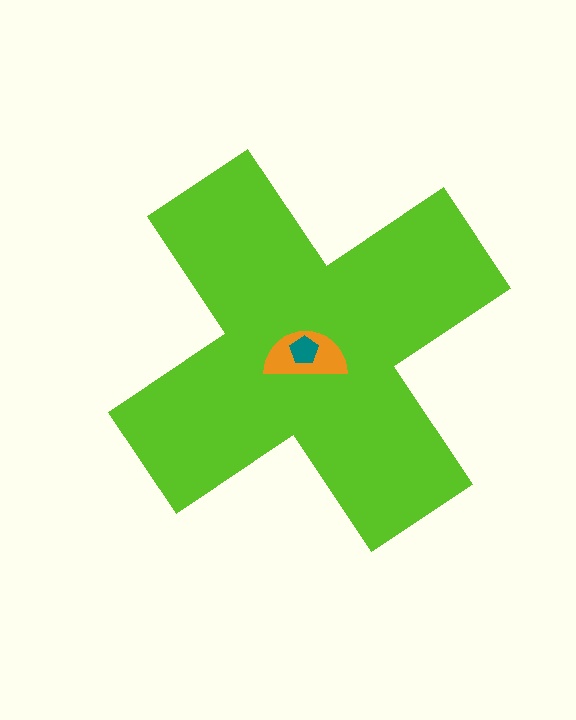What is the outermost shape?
The lime cross.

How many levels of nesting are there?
3.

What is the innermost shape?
The teal pentagon.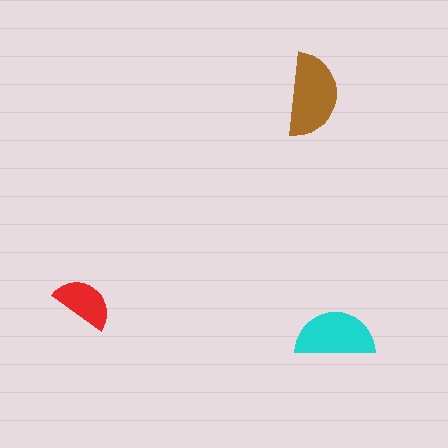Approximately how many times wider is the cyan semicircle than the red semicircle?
About 1.5 times wider.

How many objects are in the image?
There are 3 objects in the image.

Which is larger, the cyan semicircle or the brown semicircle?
The brown one.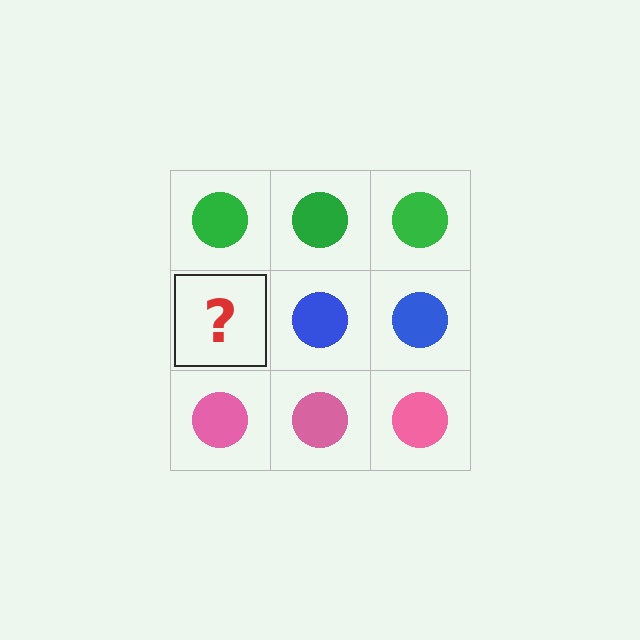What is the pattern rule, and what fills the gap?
The rule is that each row has a consistent color. The gap should be filled with a blue circle.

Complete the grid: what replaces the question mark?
The question mark should be replaced with a blue circle.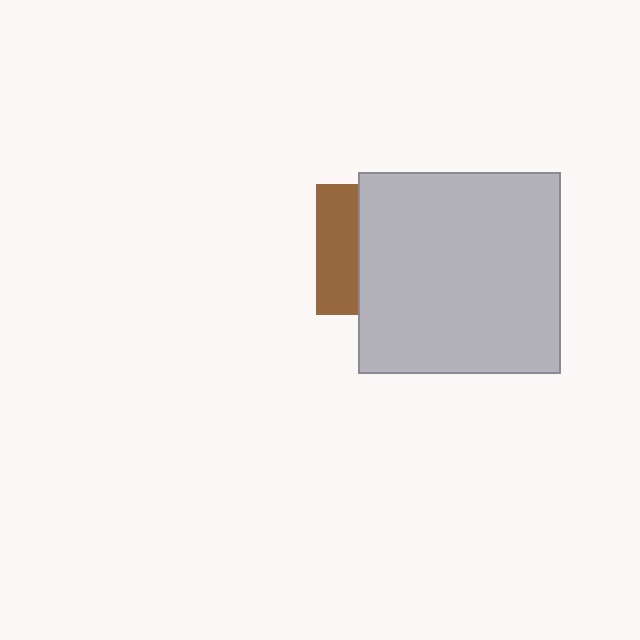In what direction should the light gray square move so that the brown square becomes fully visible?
The light gray square should move right. That is the shortest direction to clear the overlap and leave the brown square fully visible.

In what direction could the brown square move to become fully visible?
The brown square could move left. That would shift it out from behind the light gray square entirely.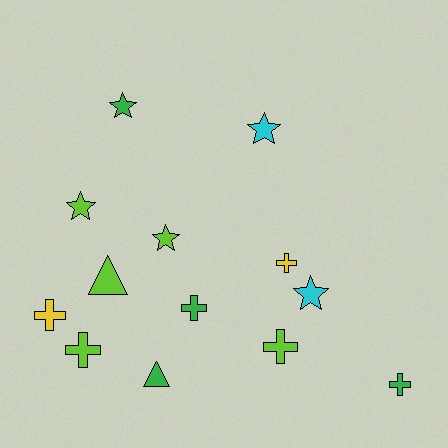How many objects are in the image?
There are 13 objects.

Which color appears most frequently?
Lime, with 5 objects.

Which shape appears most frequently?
Cross, with 6 objects.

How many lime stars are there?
There are 2 lime stars.